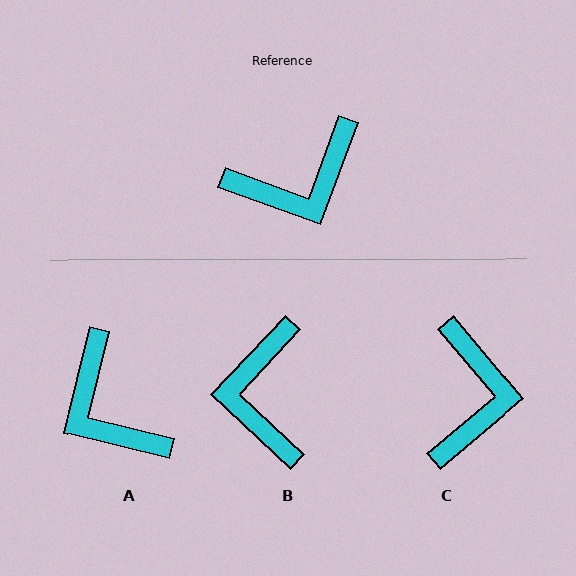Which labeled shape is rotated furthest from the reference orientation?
B, about 113 degrees away.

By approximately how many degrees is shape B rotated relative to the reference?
Approximately 113 degrees clockwise.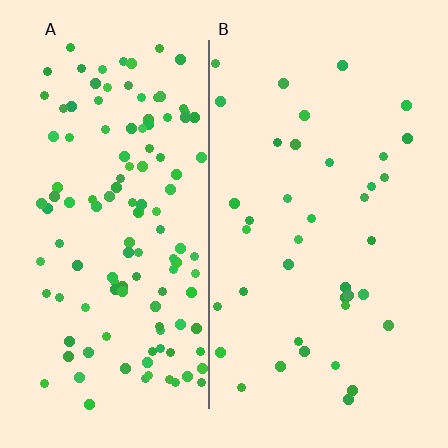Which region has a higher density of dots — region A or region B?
A (the left).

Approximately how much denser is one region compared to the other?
Approximately 3.2× — region A over region B.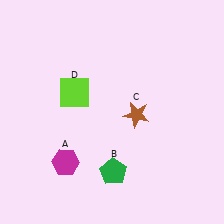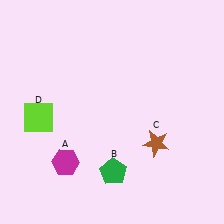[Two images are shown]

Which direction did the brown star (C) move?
The brown star (C) moved down.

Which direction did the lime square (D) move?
The lime square (D) moved left.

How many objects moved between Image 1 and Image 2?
2 objects moved between the two images.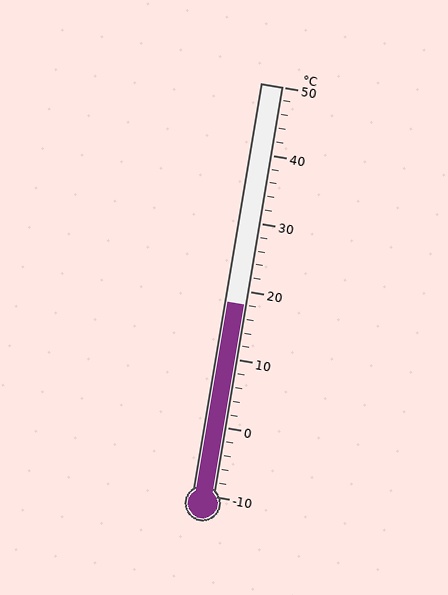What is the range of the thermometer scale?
The thermometer scale ranges from -10°C to 50°C.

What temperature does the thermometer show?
The thermometer shows approximately 18°C.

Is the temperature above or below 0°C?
The temperature is above 0°C.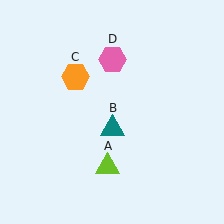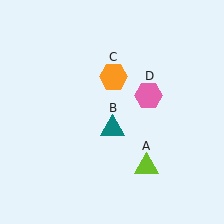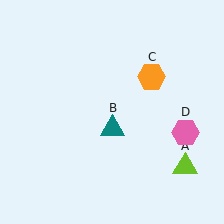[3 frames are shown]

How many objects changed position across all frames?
3 objects changed position: lime triangle (object A), orange hexagon (object C), pink hexagon (object D).